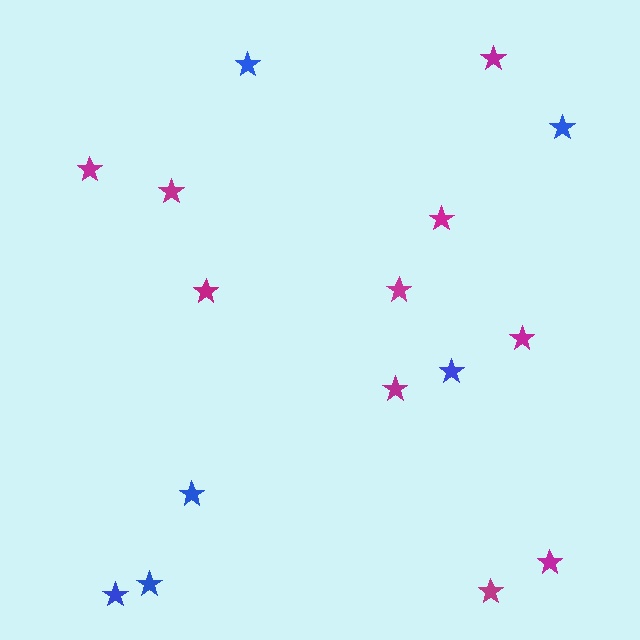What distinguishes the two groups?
There are 2 groups: one group of blue stars (6) and one group of magenta stars (10).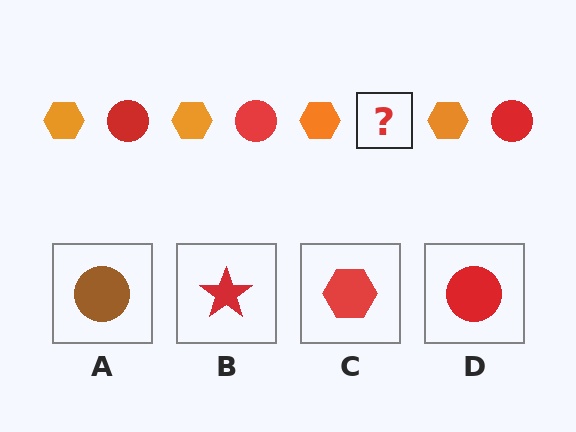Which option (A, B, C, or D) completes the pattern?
D.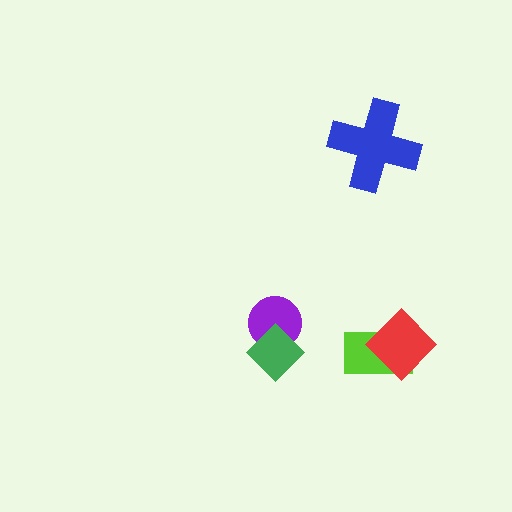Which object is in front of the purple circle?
The green diamond is in front of the purple circle.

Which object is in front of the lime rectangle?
The red diamond is in front of the lime rectangle.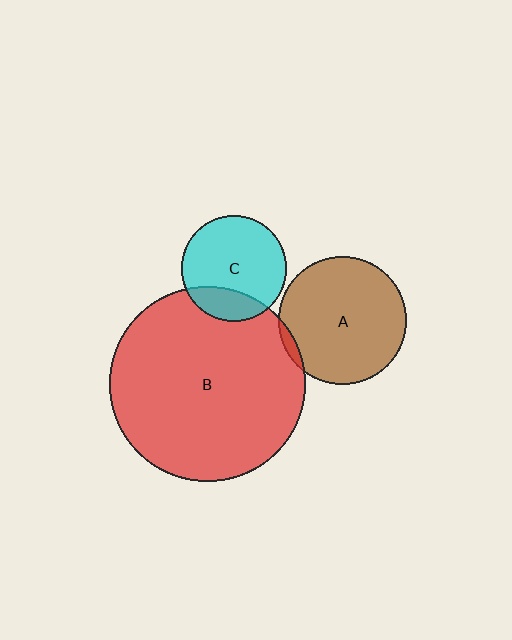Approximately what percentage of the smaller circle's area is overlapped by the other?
Approximately 20%.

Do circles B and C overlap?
Yes.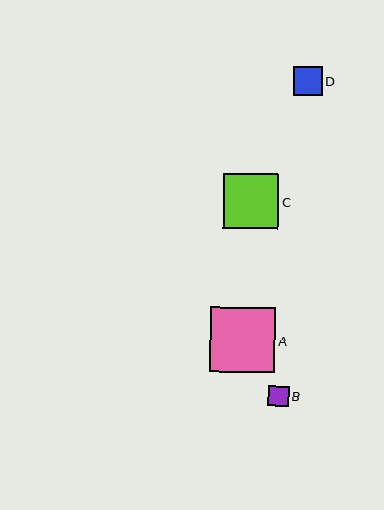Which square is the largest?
Square A is the largest with a size of approximately 65 pixels.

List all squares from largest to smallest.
From largest to smallest: A, C, D, B.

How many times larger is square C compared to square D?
Square C is approximately 1.9 times the size of square D.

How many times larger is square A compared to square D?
Square A is approximately 2.2 times the size of square D.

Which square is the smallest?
Square B is the smallest with a size of approximately 20 pixels.